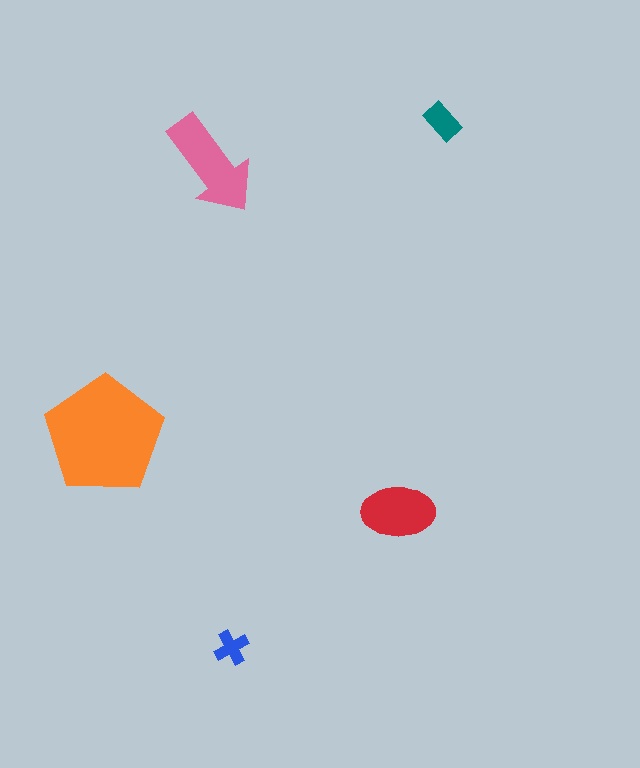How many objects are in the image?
There are 5 objects in the image.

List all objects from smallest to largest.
The blue cross, the teal rectangle, the red ellipse, the pink arrow, the orange pentagon.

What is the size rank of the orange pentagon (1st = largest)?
1st.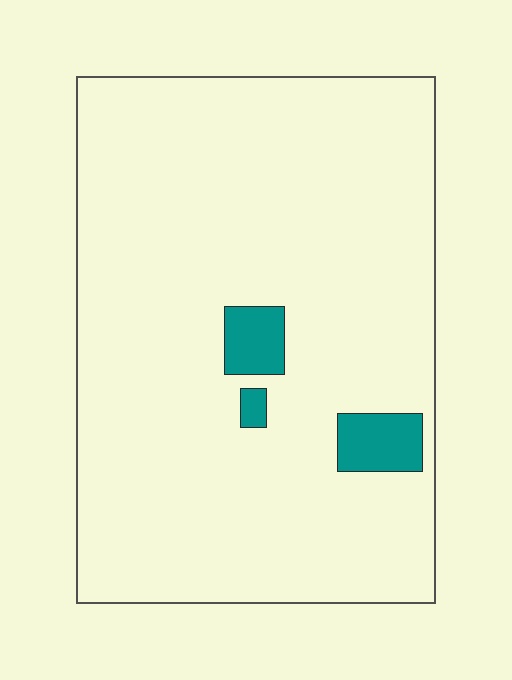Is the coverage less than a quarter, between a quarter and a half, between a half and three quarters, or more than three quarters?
Less than a quarter.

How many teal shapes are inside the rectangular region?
3.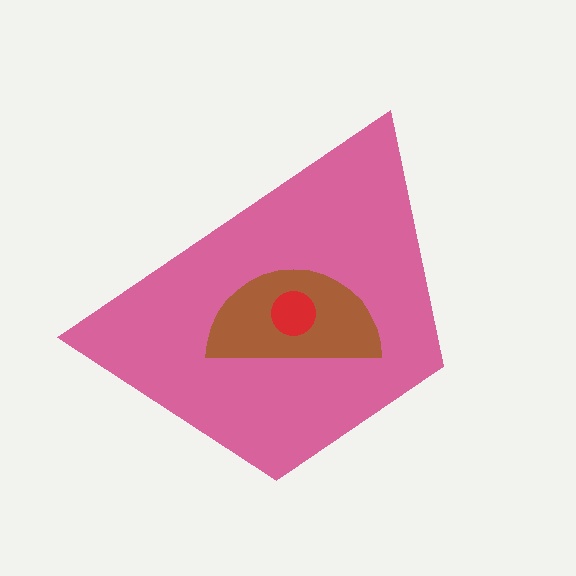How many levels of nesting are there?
3.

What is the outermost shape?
The pink trapezoid.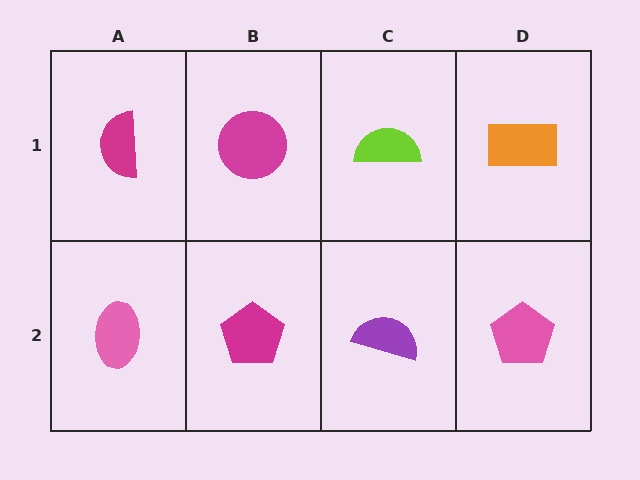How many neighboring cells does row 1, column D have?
2.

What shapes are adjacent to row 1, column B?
A magenta pentagon (row 2, column B), a magenta semicircle (row 1, column A), a lime semicircle (row 1, column C).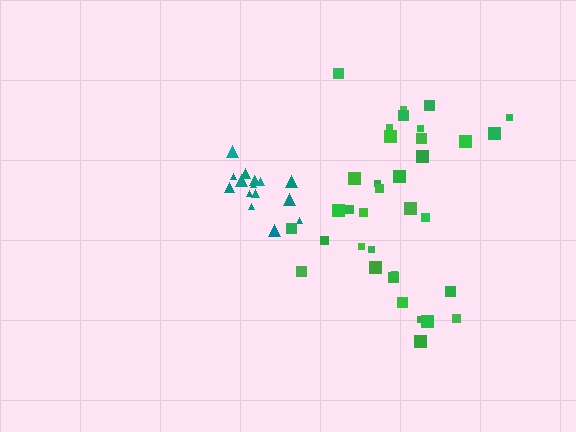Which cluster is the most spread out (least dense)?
Green.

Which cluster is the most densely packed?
Teal.